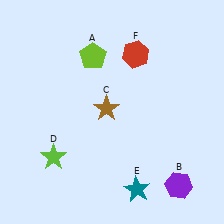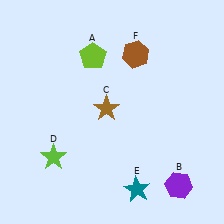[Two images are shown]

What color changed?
The hexagon (F) changed from red in Image 1 to brown in Image 2.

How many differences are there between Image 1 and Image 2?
There is 1 difference between the two images.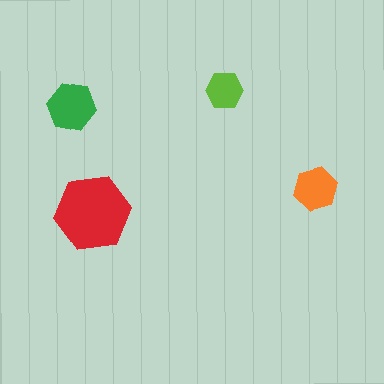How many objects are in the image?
There are 4 objects in the image.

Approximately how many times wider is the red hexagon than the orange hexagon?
About 1.5 times wider.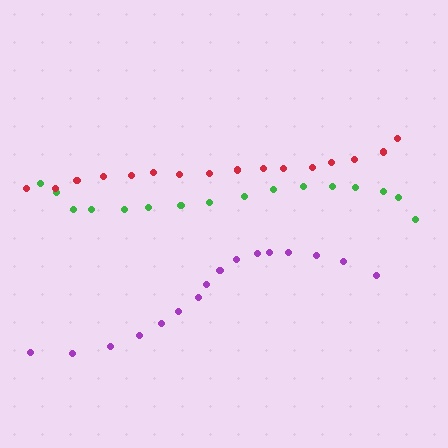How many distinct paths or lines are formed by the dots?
There are 3 distinct paths.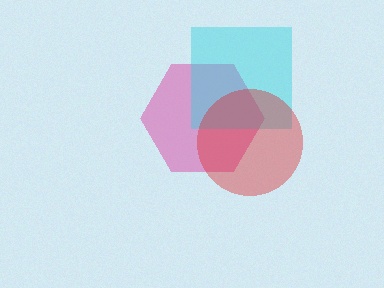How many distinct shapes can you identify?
There are 3 distinct shapes: a pink hexagon, a cyan square, a red circle.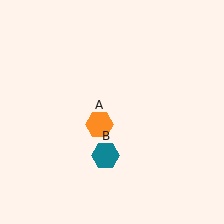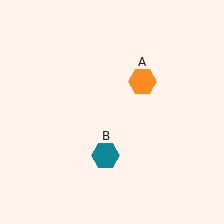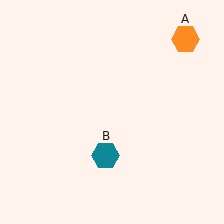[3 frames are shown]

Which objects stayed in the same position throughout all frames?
Teal hexagon (object B) remained stationary.